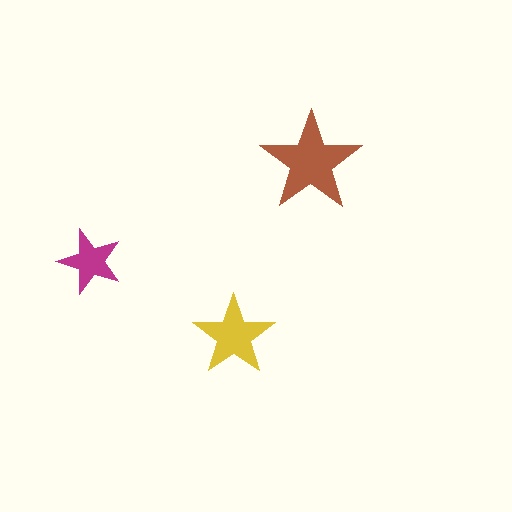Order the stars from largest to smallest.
the brown one, the yellow one, the magenta one.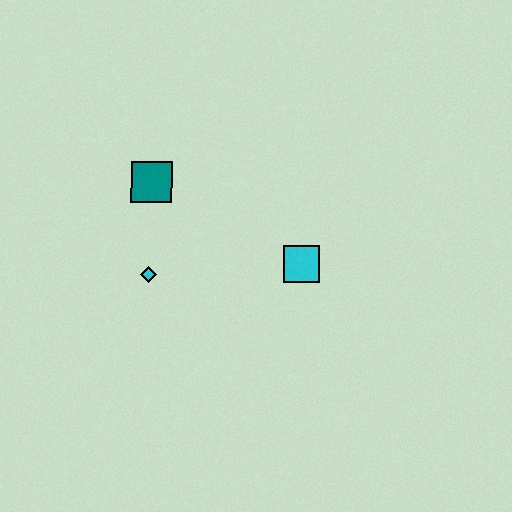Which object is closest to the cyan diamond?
The teal square is closest to the cyan diamond.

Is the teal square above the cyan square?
Yes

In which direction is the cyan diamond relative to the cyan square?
The cyan diamond is to the left of the cyan square.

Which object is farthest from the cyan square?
The teal square is farthest from the cyan square.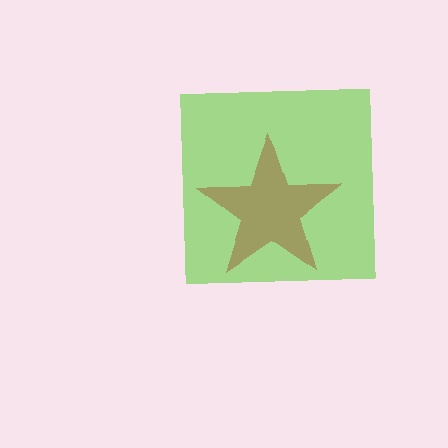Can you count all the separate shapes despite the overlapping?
Yes, there are 2 separate shapes.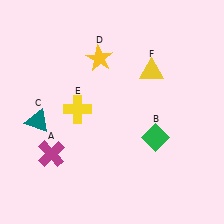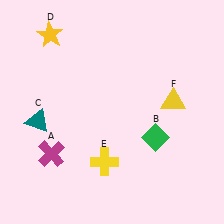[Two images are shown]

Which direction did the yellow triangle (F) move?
The yellow triangle (F) moved down.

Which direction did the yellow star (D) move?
The yellow star (D) moved left.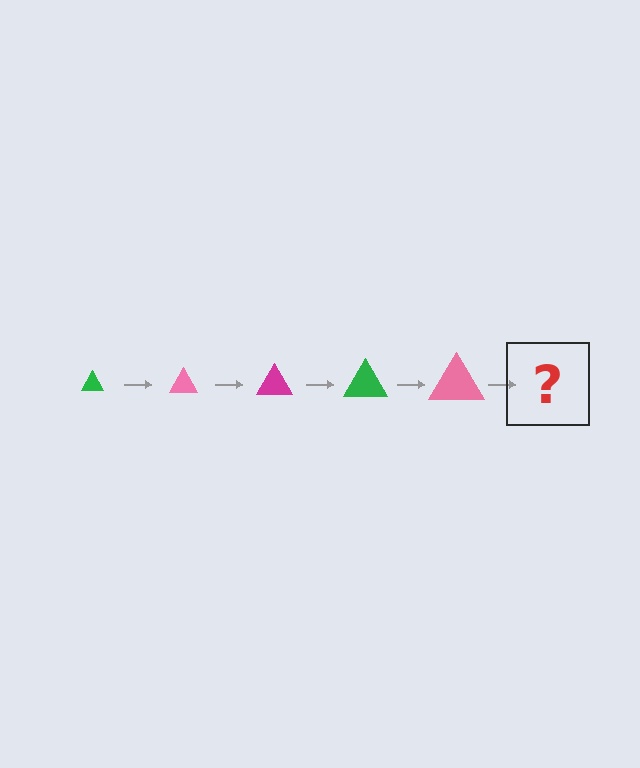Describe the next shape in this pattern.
It should be a magenta triangle, larger than the previous one.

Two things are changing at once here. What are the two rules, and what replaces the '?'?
The two rules are that the triangle grows larger each step and the color cycles through green, pink, and magenta. The '?' should be a magenta triangle, larger than the previous one.